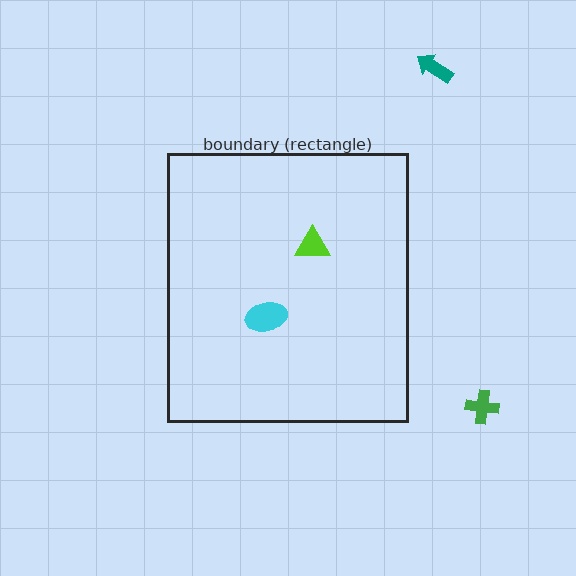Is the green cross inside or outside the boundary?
Outside.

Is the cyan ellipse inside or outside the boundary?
Inside.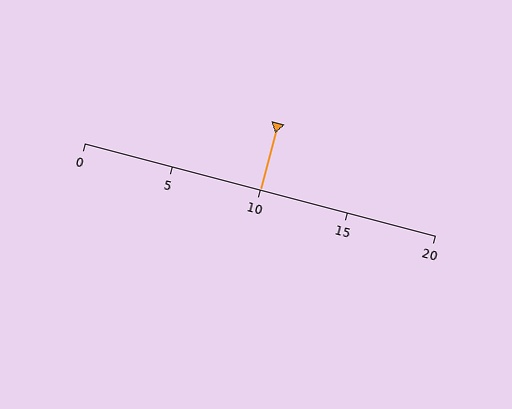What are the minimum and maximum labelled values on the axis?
The axis runs from 0 to 20.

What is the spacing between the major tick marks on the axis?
The major ticks are spaced 5 apart.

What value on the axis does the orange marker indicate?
The marker indicates approximately 10.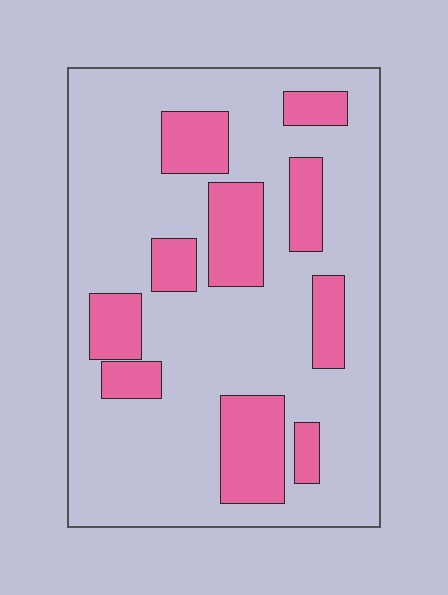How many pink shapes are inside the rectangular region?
10.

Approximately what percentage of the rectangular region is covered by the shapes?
Approximately 25%.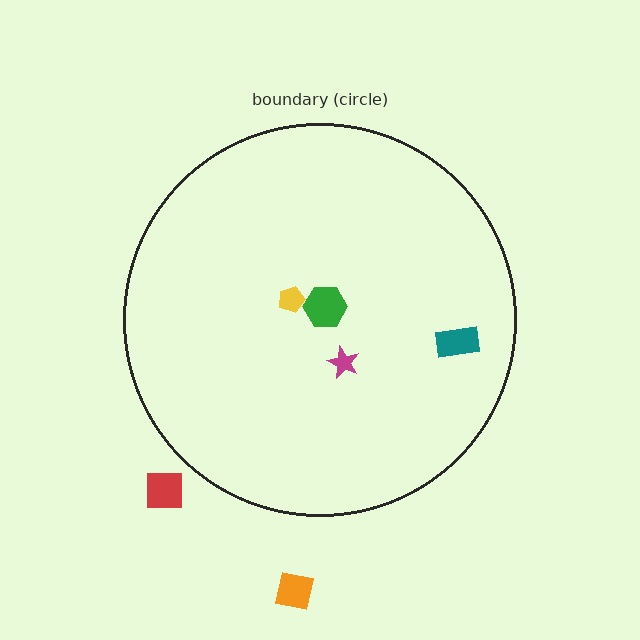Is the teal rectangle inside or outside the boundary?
Inside.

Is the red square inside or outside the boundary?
Outside.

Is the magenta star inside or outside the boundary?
Inside.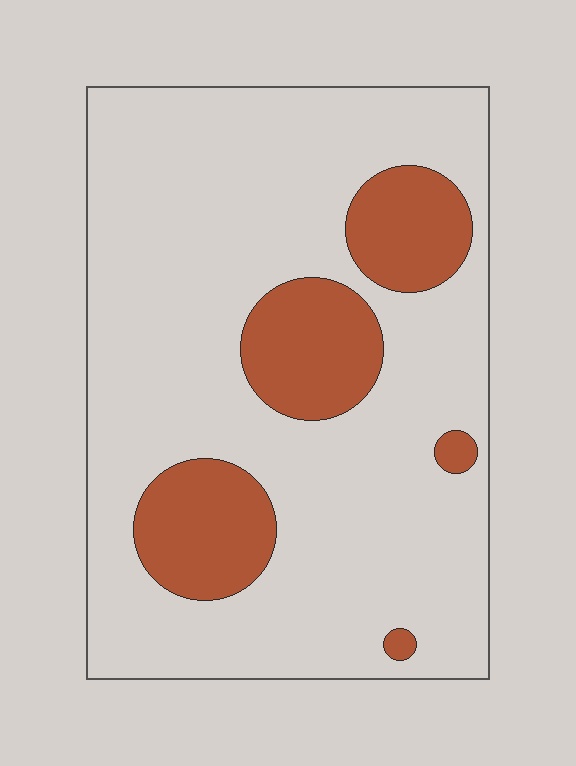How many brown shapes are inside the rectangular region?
5.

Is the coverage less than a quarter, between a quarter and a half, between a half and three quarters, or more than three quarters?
Less than a quarter.